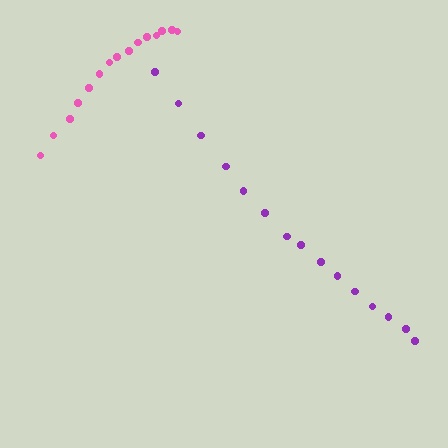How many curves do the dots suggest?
There are 2 distinct paths.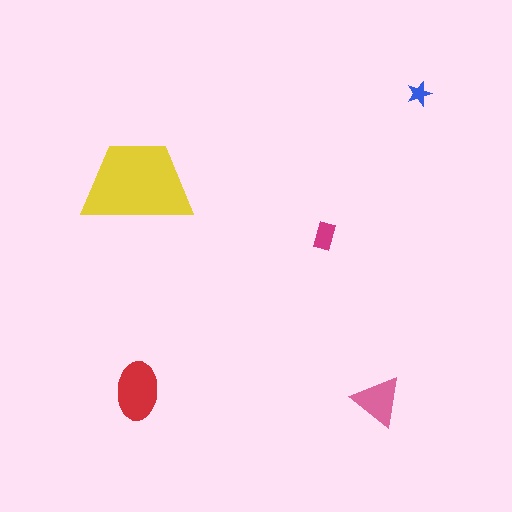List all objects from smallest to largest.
The blue star, the magenta rectangle, the pink triangle, the red ellipse, the yellow trapezoid.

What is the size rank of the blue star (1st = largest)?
5th.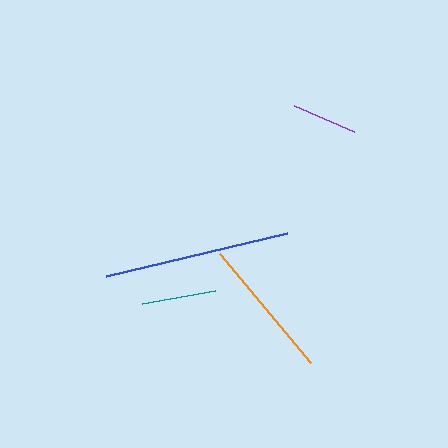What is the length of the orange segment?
The orange segment is approximately 142 pixels long.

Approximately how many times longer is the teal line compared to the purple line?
The teal line is approximately 1.1 times the length of the purple line.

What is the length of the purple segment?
The purple segment is approximately 66 pixels long.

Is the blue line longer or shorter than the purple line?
The blue line is longer than the purple line.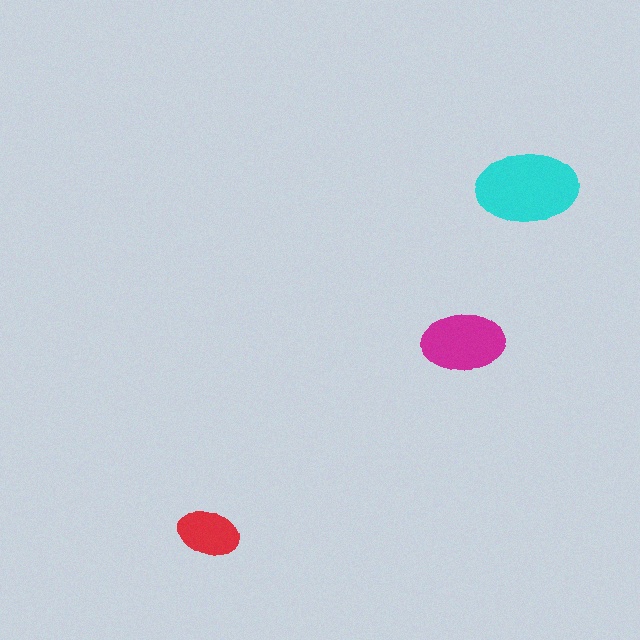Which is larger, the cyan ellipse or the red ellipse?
The cyan one.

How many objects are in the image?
There are 3 objects in the image.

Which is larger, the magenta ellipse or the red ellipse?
The magenta one.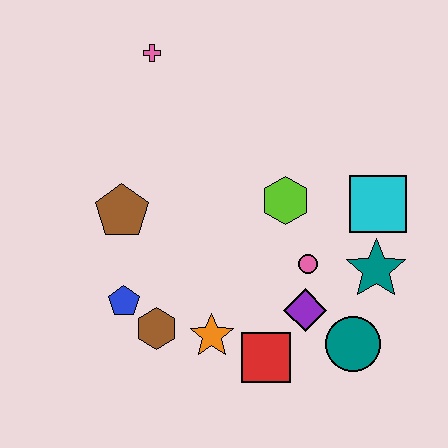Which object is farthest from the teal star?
The pink cross is farthest from the teal star.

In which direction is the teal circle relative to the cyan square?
The teal circle is below the cyan square.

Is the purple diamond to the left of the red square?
No